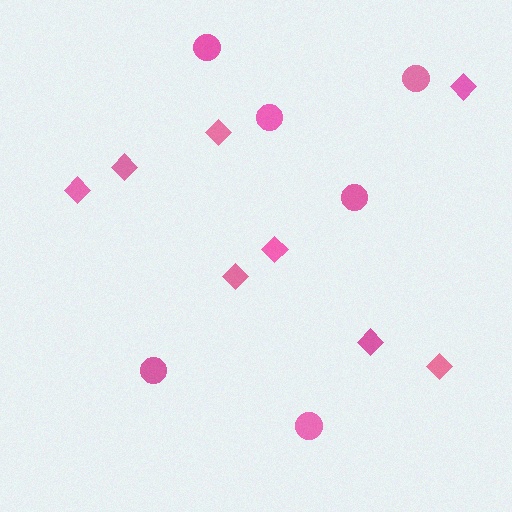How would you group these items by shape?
There are 2 groups: one group of diamonds (8) and one group of circles (6).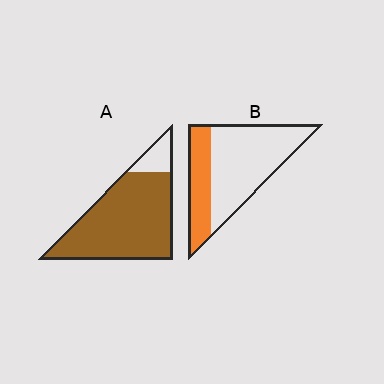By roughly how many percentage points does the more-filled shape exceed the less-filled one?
By roughly 55 percentage points (A over B).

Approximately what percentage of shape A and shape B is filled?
A is approximately 85% and B is approximately 30%.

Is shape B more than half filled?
No.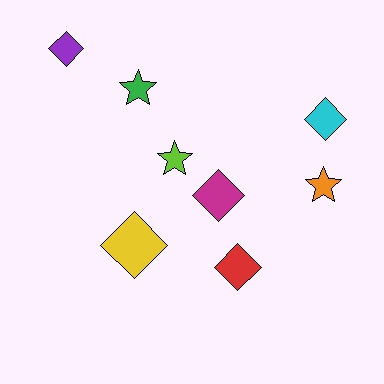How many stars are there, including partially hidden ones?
There are 3 stars.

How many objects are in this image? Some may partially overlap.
There are 8 objects.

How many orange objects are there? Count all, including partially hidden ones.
There is 1 orange object.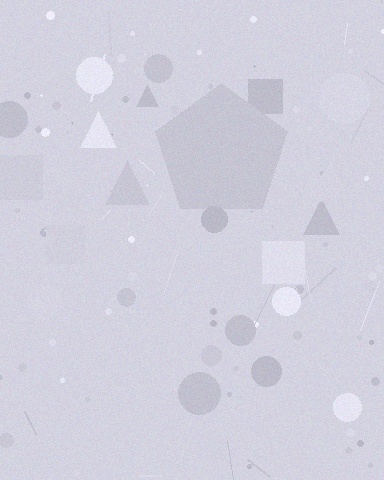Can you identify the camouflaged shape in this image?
The camouflaged shape is a pentagon.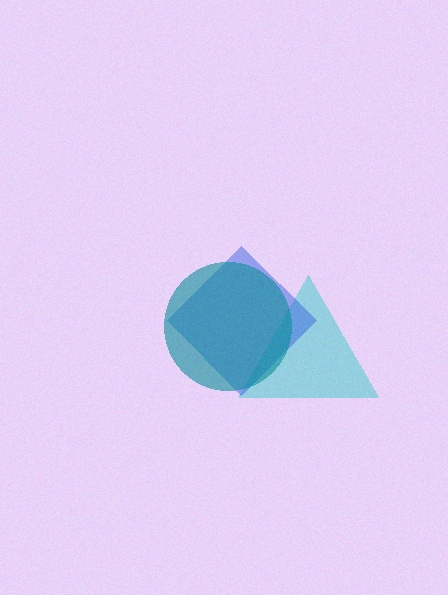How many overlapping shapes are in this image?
There are 3 overlapping shapes in the image.